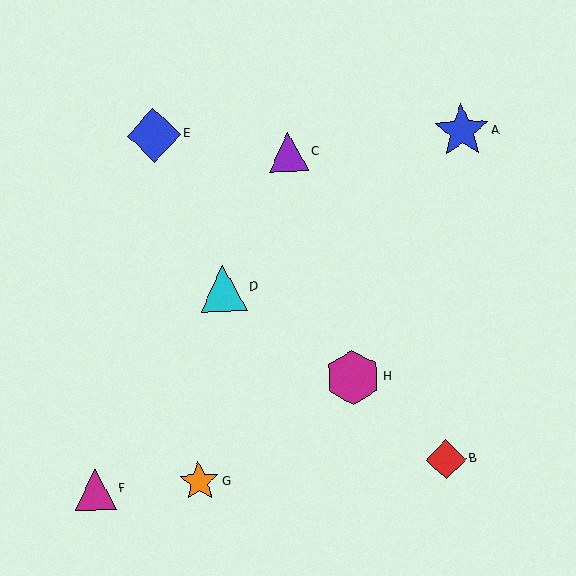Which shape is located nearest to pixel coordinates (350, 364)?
The magenta hexagon (labeled H) at (353, 378) is nearest to that location.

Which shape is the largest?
The magenta hexagon (labeled H) is the largest.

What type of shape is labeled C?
Shape C is a purple triangle.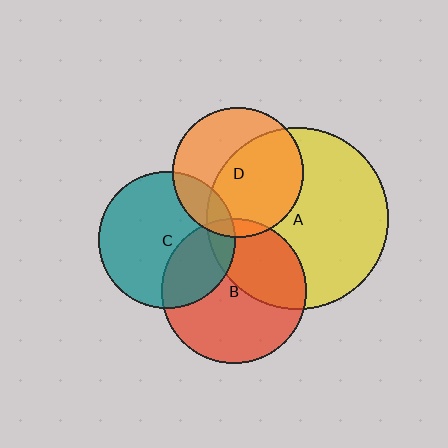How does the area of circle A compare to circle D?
Approximately 2.0 times.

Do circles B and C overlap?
Yes.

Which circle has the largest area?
Circle A (yellow).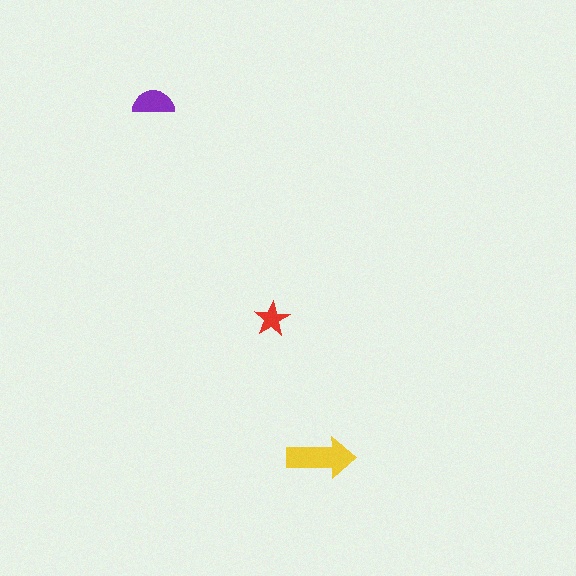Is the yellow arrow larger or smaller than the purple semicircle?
Larger.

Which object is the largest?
The yellow arrow.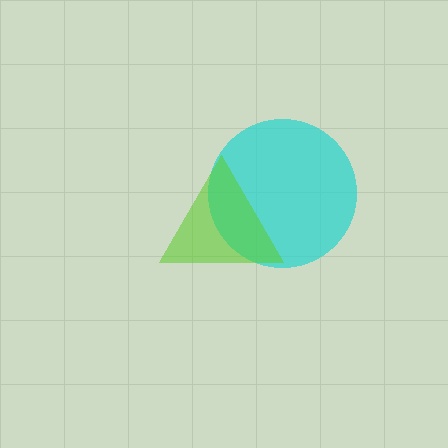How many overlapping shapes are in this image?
There are 2 overlapping shapes in the image.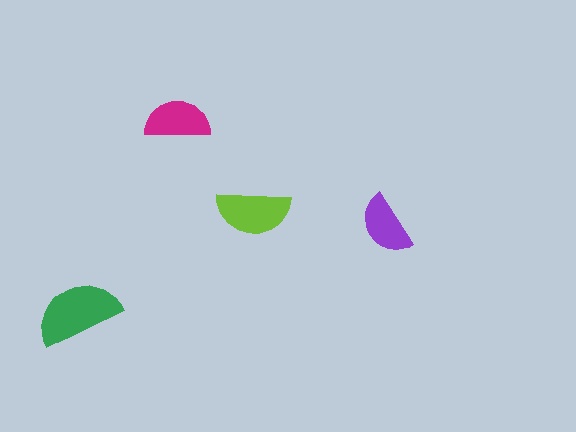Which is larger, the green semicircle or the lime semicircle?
The green one.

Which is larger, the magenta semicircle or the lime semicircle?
The lime one.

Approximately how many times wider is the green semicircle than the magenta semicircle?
About 1.5 times wider.